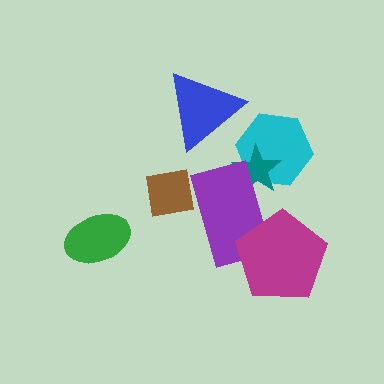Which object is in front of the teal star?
The purple rectangle is in front of the teal star.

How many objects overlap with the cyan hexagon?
2 objects overlap with the cyan hexagon.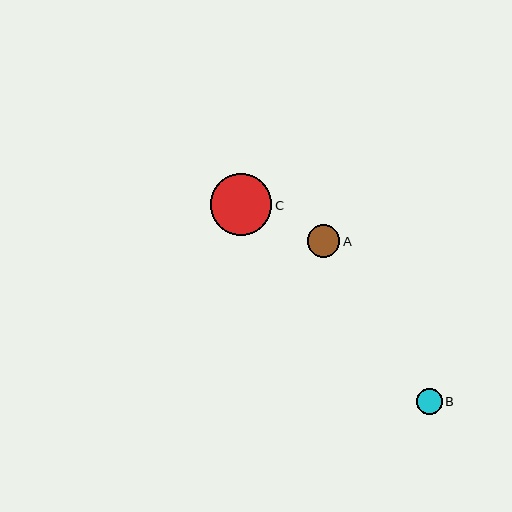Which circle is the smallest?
Circle B is the smallest with a size of approximately 26 pixels.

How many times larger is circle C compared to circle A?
Circle C is approximately 1.9 times the size of circle A.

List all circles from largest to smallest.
From largest to smallest: C, A, B.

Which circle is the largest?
Circle C is the largest with a size of approximately 62 pixels.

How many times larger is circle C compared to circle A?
Circle C is approximately 1.9 times the size of circle A.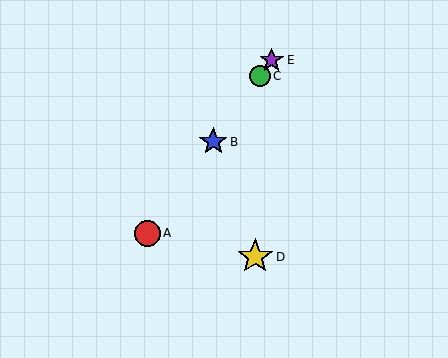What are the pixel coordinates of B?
Object B is at (213, 142).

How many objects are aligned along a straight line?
4 objects (A, B, C, E) are aligned along a straight line.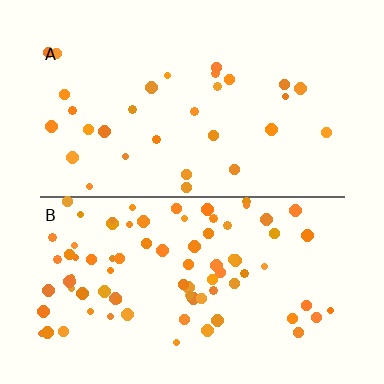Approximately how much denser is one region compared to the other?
Approximately 2.6× — region B over region A.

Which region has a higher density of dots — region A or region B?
B (the bottom).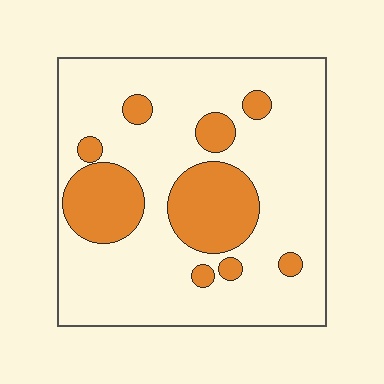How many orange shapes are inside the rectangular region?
9.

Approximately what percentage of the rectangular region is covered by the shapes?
Approximately 25%.